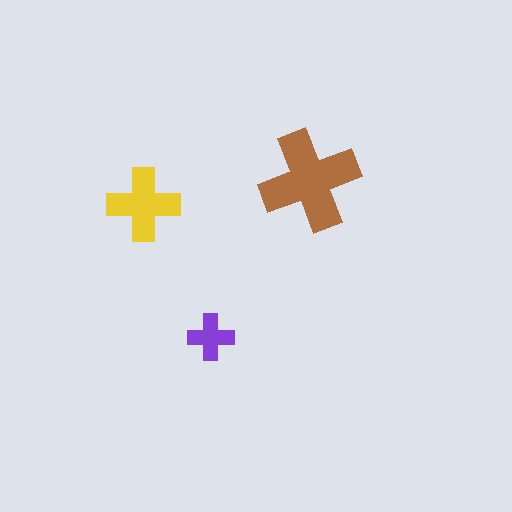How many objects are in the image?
There are 3 objects in the image.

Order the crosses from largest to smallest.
the brown one, the yellow one, the purple one.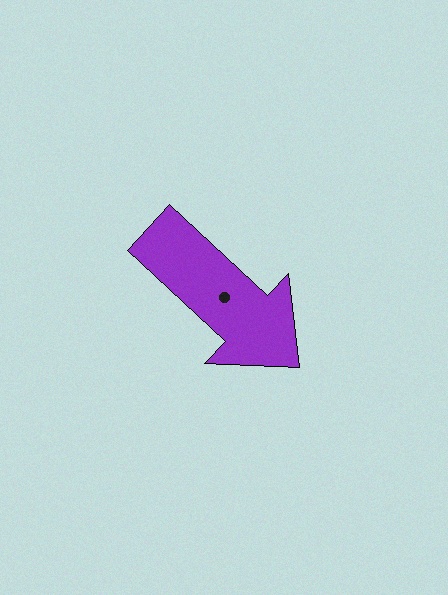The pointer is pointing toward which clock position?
Roughly 4 o'clock.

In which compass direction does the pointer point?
Southeast.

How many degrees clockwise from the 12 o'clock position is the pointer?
Approximately 133 degrees.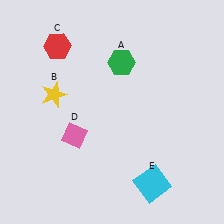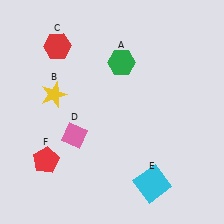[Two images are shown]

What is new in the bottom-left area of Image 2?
A red pentagon (F) was added in the bottom-left area of Image 2.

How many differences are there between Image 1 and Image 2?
There is 1 difference between the two images.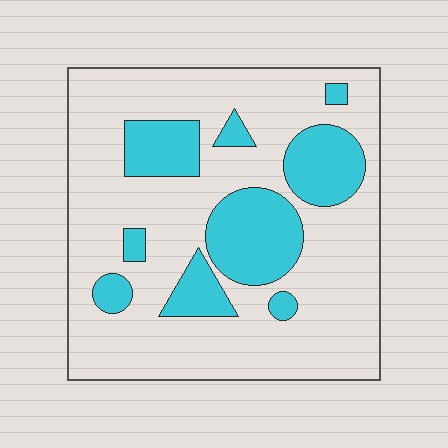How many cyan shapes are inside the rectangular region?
9.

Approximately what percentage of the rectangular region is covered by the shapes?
Approximately 25%.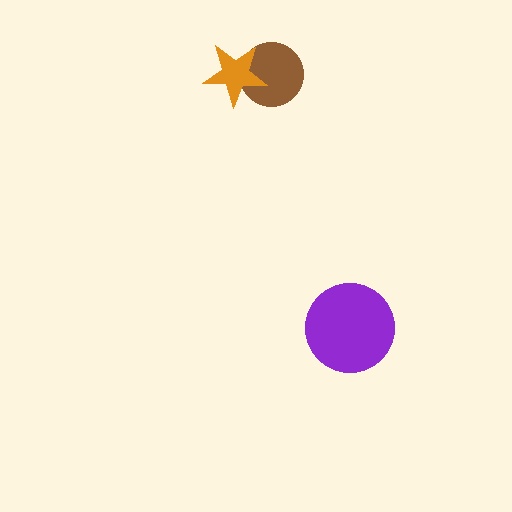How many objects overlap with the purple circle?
0 objects overlap with the purple circle.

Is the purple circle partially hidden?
No, no other shape covers it.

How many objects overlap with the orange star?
1 object overlaps with the orange star.